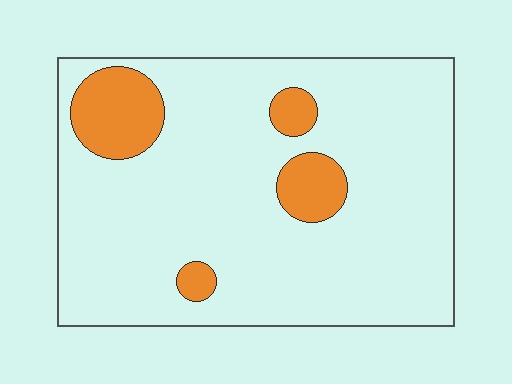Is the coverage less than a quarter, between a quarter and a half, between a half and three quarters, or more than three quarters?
Less than a quarter.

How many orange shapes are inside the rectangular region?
4.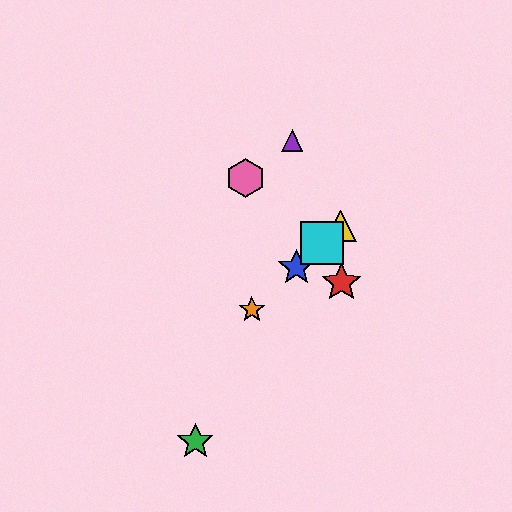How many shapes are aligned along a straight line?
4 shapes (the blue star, the yellow triangle, the orange star, the cyan square) are aligned along a straight line.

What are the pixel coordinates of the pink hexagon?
The pink hexagon is at (246, 178).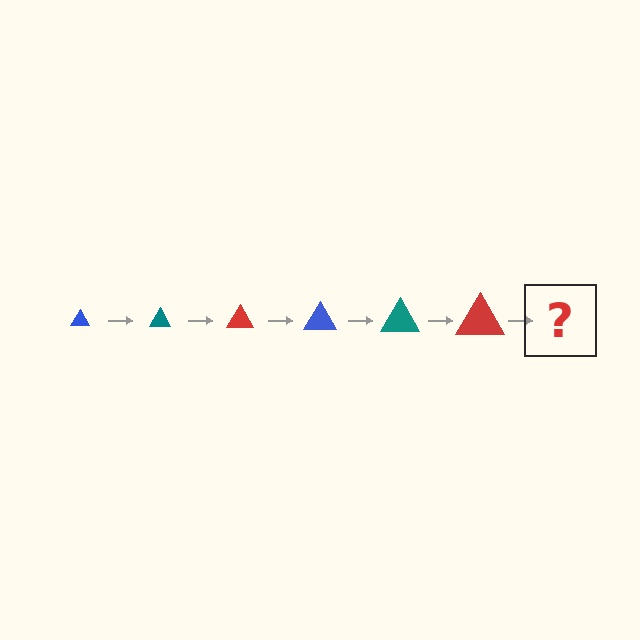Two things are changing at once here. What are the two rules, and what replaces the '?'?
The two rules are that the triangle grows larger each step and the color cycles through blue, teal, and red. The '?' should be a blue triangle, larger than the previous one.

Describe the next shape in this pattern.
It should be a blue triangle, larger than the previous one.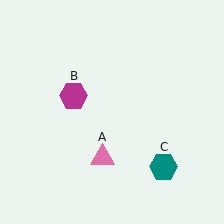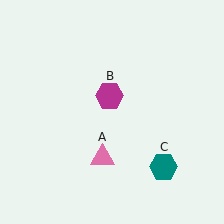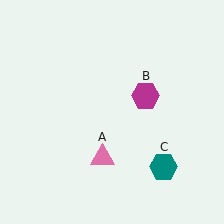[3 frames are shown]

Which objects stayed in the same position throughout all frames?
Pink triangle (object A) and teal hexagon (object C) remained stationary.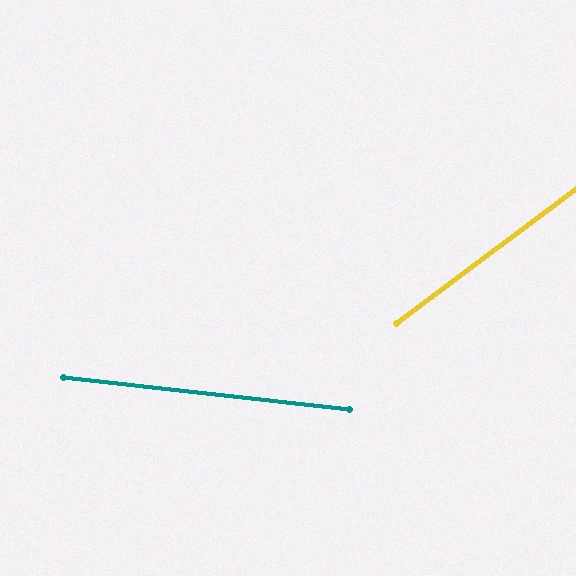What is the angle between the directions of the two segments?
Approximately 43 degrees.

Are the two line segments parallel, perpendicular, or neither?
Neither parallel nor perpendicular — they differ by about 43°.